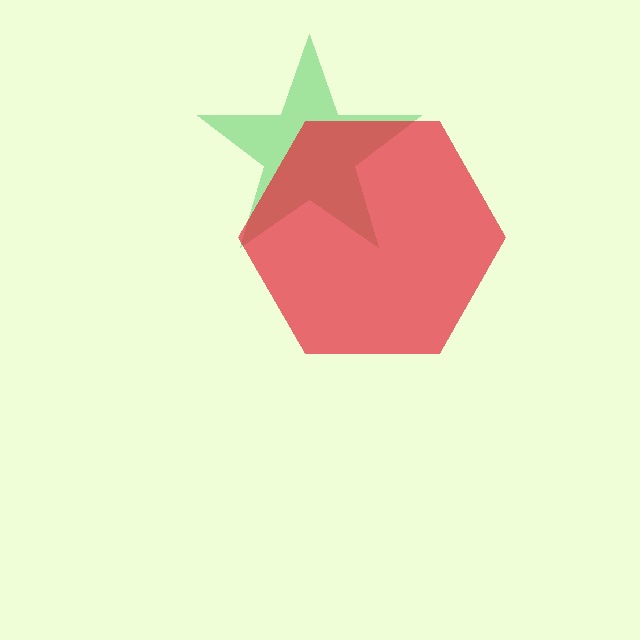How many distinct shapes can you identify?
There are 2 distinct shapes: a green star, a red hexagon.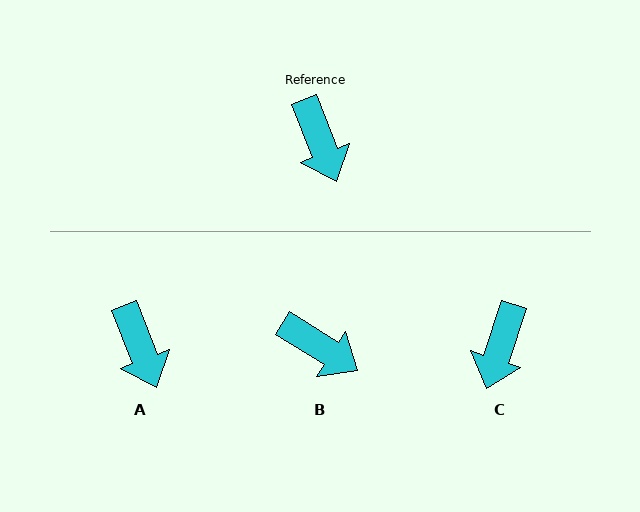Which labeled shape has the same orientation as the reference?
A.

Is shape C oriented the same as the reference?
No, it is off by about 40 degrees.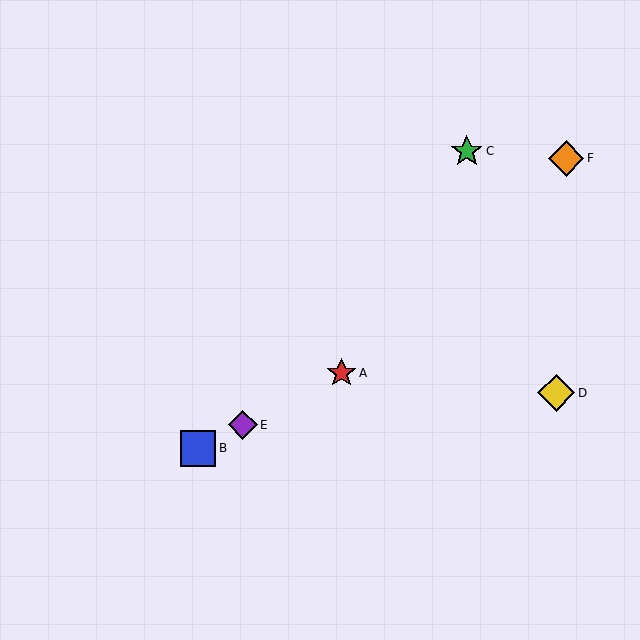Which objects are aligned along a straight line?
Objects A, B, E are aligned along a straight line.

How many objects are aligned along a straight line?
3 objects (A, B, E) are aligned along a straight line.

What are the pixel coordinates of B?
Object B is at (198, 448).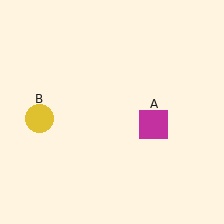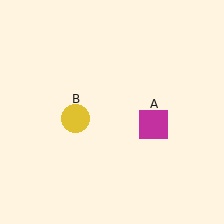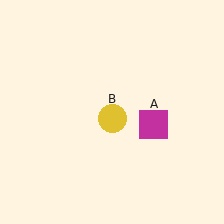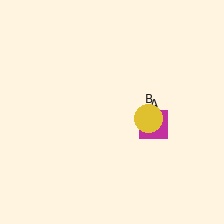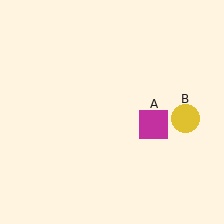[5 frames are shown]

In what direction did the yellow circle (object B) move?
The yellow circle (object B) moved right.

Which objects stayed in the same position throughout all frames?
Magenta square (object A) remained stationary.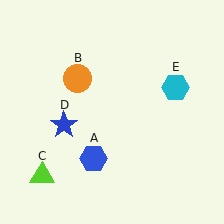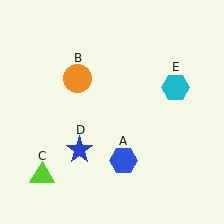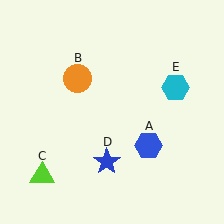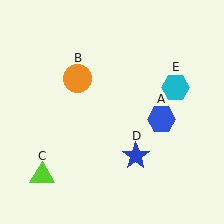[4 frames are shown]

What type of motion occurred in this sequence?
The blue hexagon (object A), blue star (object D) rotated counterclockwise around the center of the scene.